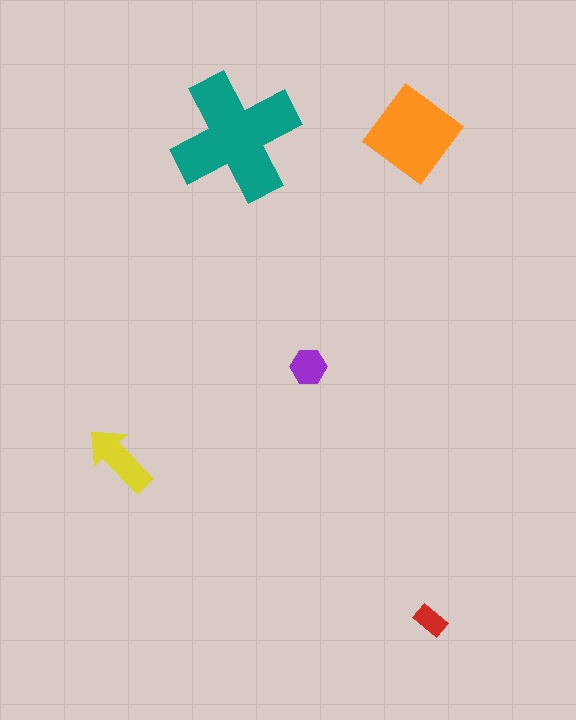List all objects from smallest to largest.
The red rectangle, the purple hexagon, the yellow arrow, the orange diamond, the teal cross.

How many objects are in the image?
There are 5 objects in the image.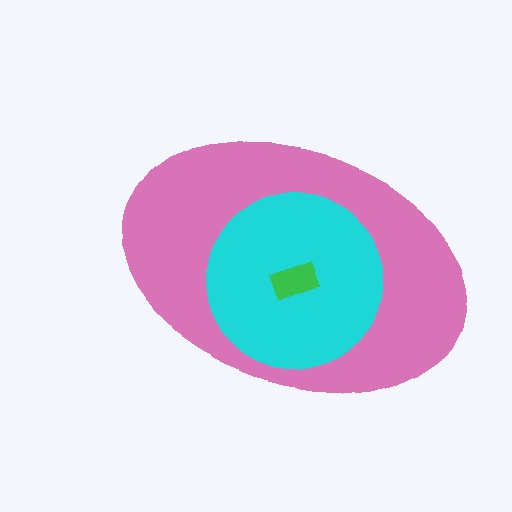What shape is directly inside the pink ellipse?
The cyan circle.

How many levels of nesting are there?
3.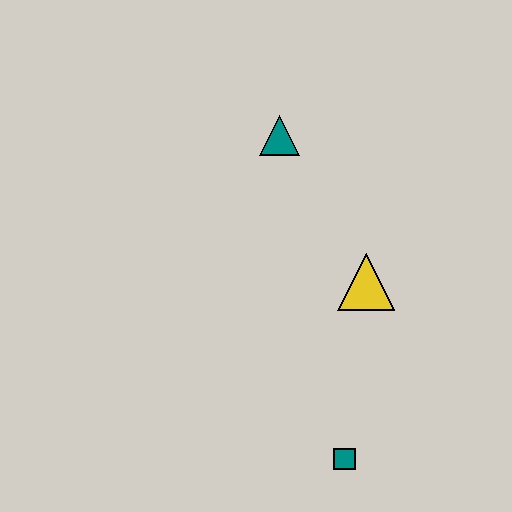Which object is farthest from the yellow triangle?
The teal square is farthest from the yellow triangle.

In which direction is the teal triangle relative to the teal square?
The teal triangle is above the teal square.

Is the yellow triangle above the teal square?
Yes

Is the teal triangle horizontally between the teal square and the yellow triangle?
No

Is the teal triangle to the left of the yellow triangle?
Yes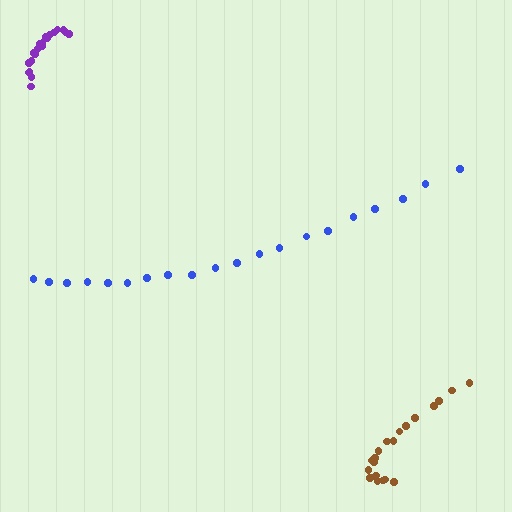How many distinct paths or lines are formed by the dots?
There are 3 distinct paths.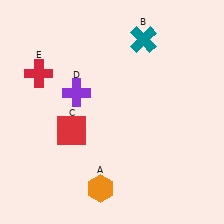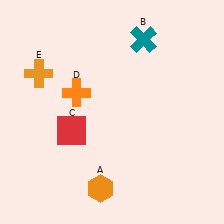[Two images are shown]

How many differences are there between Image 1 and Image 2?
There are 2 differences between the two images.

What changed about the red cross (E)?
In Image 1, E is red. In Image 2, it changed to orange.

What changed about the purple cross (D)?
In Image 1, D is purple. In Image 2, it changed to orange.